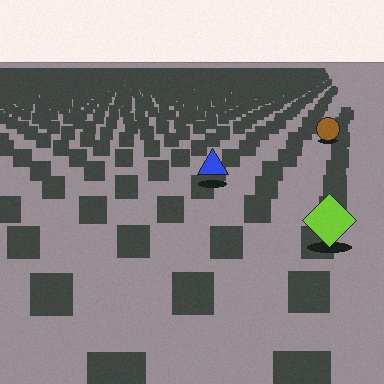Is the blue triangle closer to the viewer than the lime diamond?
No. The lime diamond is closer — you can tell from the texture gradient: the ground texture is coarser near it.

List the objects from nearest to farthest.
From nearest to farthest: the lime diamond, the blue triangle, the brown circle.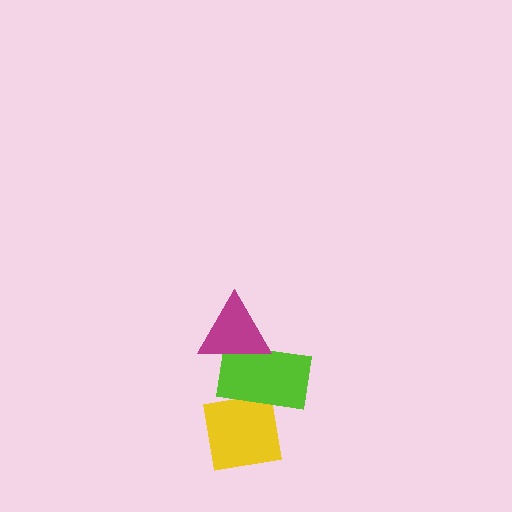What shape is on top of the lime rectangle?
The magenta triangle is on top of the lime rectangle.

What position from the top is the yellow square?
The yellow square is 3rd from the top.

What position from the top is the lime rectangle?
The lime rectangle is 2nd from the top.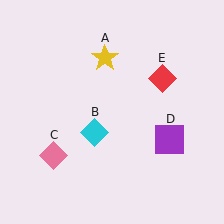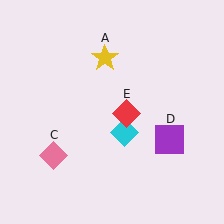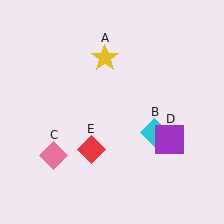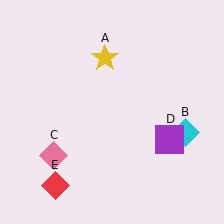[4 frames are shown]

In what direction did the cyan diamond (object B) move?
The cyan diamond (object B) moved right.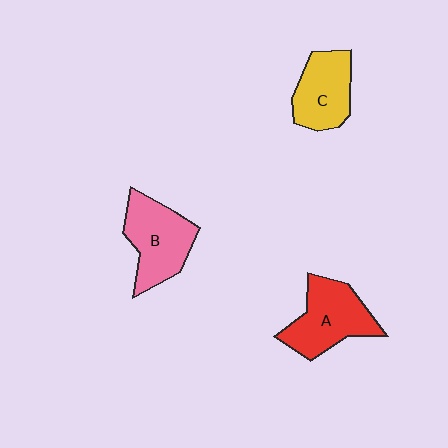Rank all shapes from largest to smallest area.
From largest to smallest: A (red), B (pink), C (yellow).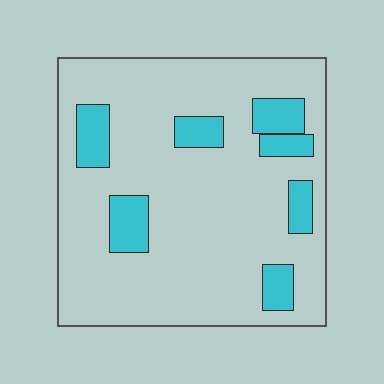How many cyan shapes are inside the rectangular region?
7.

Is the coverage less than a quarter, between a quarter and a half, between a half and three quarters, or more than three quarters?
Less than a quarter.